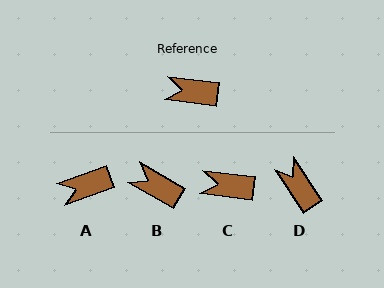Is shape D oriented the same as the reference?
No, it is off by about 50 degrees.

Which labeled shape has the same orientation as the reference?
C.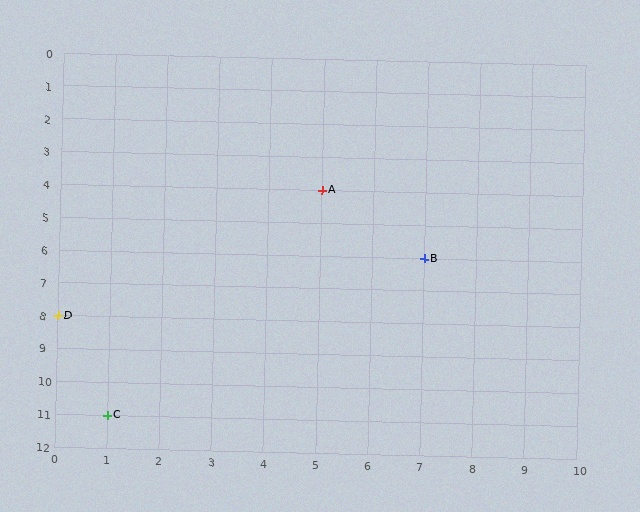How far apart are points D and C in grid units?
Points D and C are 1 column and 3 rows apart (about 3.2 grid units diagonally).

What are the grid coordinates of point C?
Point C is at grid coordinates (1, 11).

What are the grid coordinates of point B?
Point B is at grid coordinates (7, 6).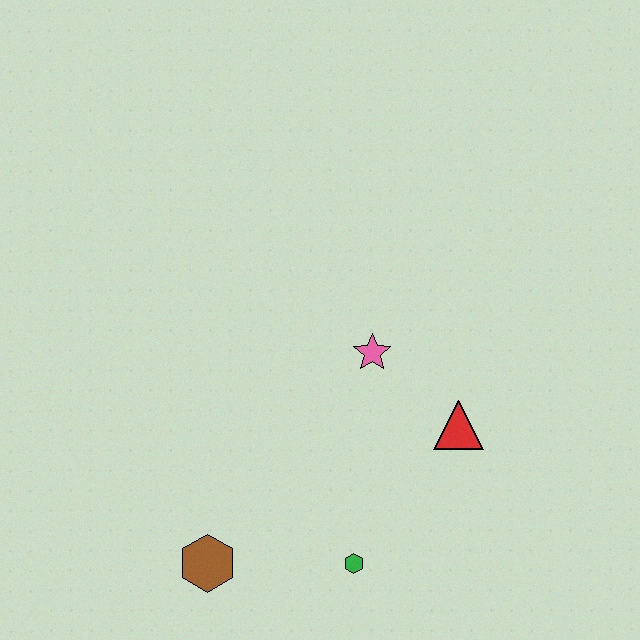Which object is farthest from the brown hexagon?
The red triangle is farthest from the brown hexagon.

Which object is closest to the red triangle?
The pink star is closest to the red triangle.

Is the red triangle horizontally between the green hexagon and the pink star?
No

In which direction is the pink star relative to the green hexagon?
The pink star is above the green hexagon.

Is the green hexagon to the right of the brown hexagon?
Yes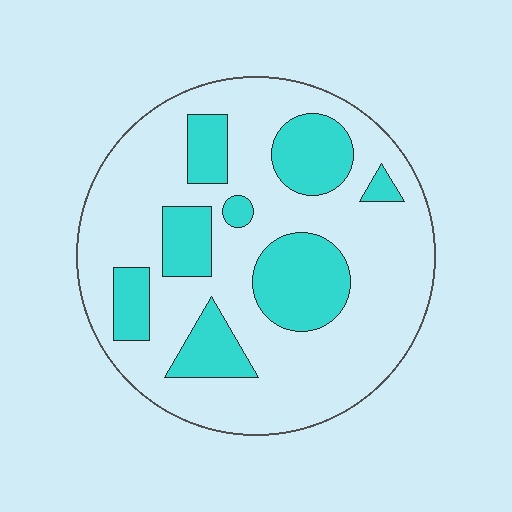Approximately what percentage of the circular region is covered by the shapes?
Approximately 30%.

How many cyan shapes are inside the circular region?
8.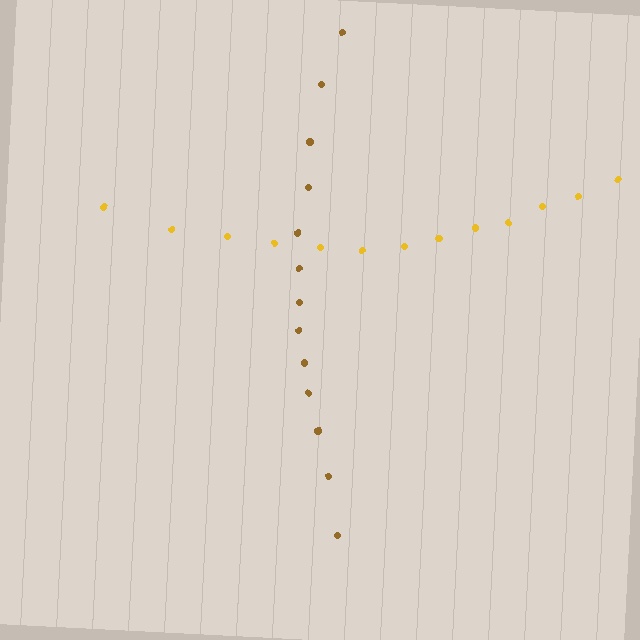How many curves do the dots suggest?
There are 2 distinct paths.